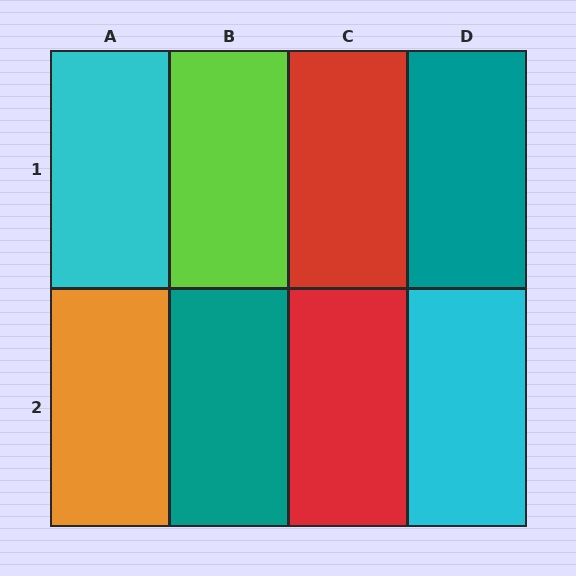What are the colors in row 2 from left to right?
Orange, teal, red, cyan.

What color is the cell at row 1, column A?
Cyan.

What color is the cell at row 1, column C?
Red.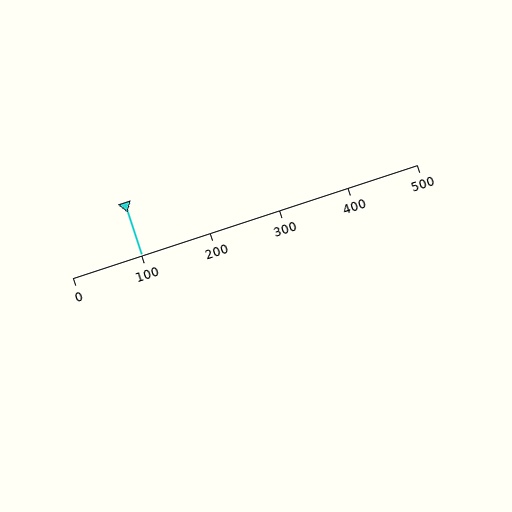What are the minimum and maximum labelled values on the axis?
The axis runs from 0 to 500.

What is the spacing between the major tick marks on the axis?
The major ticks are spaced 100 apart.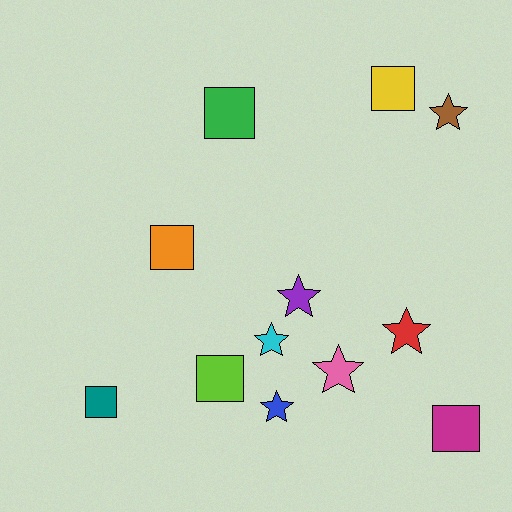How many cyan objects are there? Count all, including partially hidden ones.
There is 1 cyan object.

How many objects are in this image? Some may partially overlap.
There are 12 objects.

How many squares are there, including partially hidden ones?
There are 6 squares.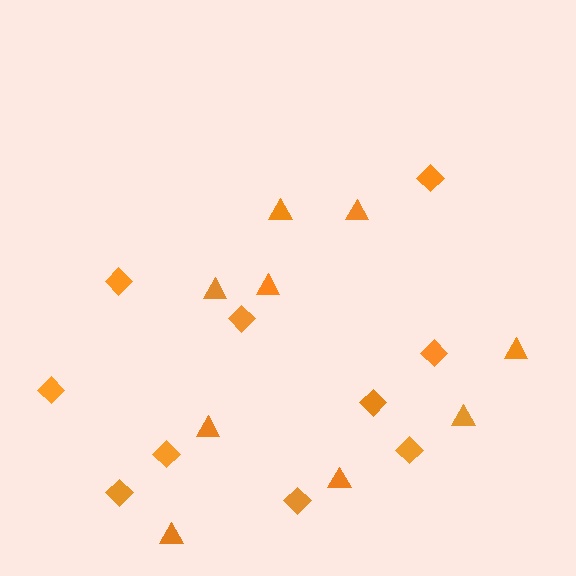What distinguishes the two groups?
There are 2 groups: one group of triangles (9) and one group of diamonds (10).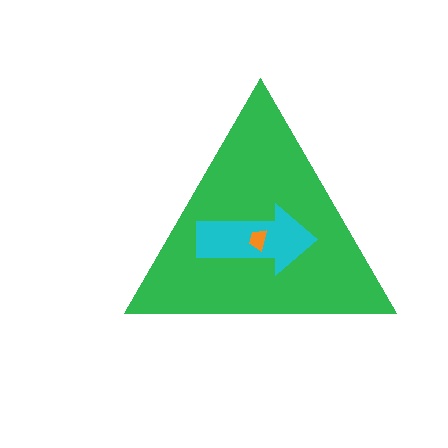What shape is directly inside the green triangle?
The cyan arrow.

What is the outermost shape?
The green triangle.